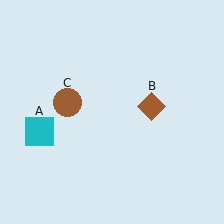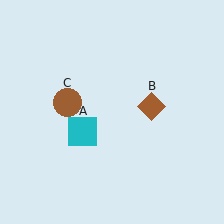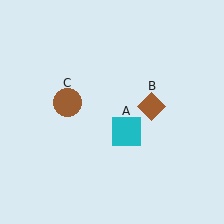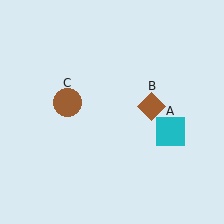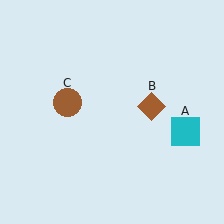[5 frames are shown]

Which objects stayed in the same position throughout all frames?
Brown diamond (object B) and brown circle (object C) remained stationary.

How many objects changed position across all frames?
1 object changed position: cyan square (object A).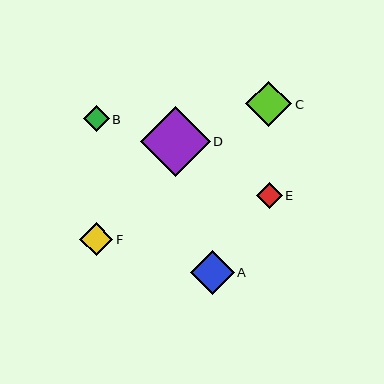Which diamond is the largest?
Diamond D is the largest with a size of approximately 70 pixels.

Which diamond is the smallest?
Diamond E is the smallest with a size of approximately 26 pixels.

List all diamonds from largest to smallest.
From largest to smallest: D, C, A, F, B, E.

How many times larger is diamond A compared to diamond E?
Diamond A is approximately 1.7 times the size of diamond E.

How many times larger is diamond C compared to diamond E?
Diamond C is approximately 1.8 times the size of diamond E.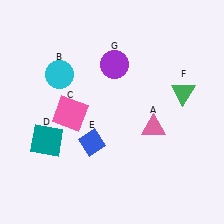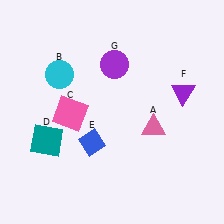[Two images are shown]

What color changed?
The triangle (F) changed from green in Image 1 to purple in Image 2.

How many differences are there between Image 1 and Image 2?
There is 1 difference between the two images.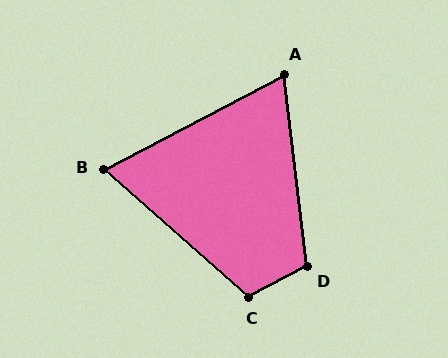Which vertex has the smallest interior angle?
A, at approximately 69 degrees.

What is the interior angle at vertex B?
Approximately 69 degrees (acute).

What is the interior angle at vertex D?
Approximately 111 degrees (obtuse).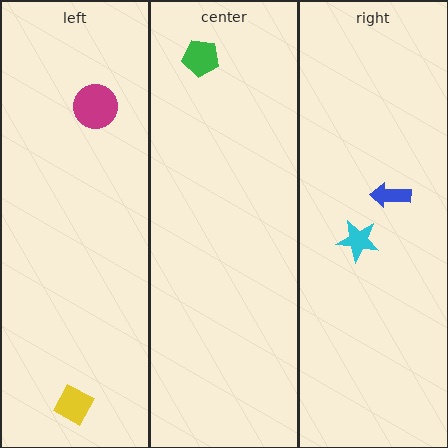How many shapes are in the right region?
2.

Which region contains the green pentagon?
The center region.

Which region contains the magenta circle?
The left region.